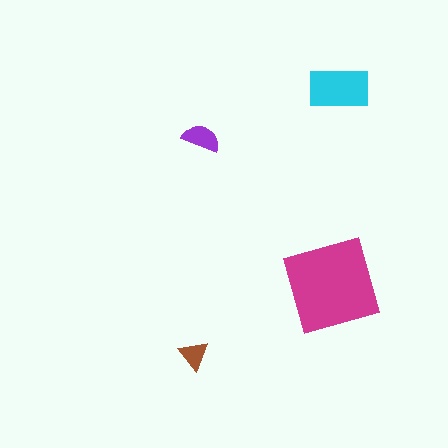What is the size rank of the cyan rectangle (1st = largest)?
2nd.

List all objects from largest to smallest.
The magenta square, the cyan rectangle, the purple semicircle, the brown triangle.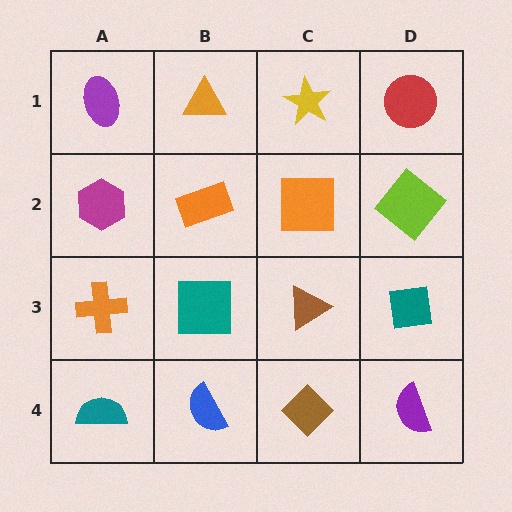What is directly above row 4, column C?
A brown triangle.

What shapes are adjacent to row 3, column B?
An orange rectangle (row 2, column B), a blue semicircle (row 4, column B), an orange cross (row 3, column A), a brown triangle (row 3, column C).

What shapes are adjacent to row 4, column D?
A teal square (row 3, column D), a brown diamond (row 4, column C).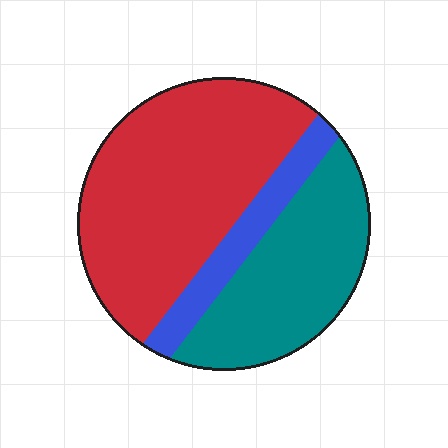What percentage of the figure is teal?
Teal takes up between a quarter and a half of the figure.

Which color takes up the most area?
Red, at roughly 55%.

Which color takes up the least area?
Blue, at roughly 15%.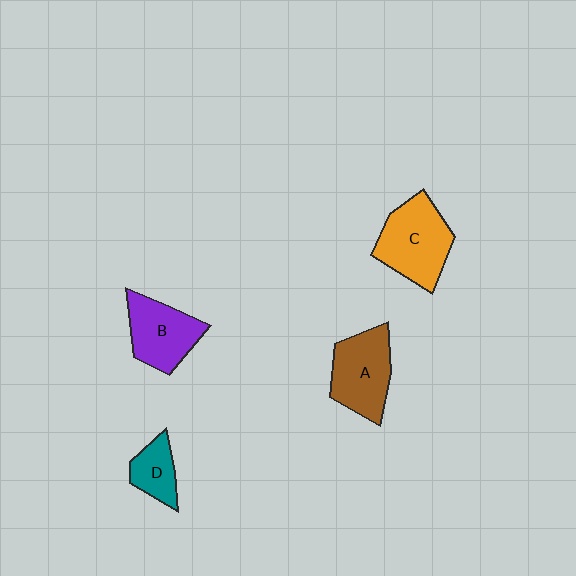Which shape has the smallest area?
Shape D (teal).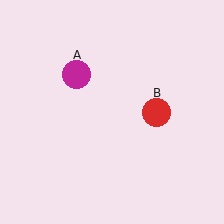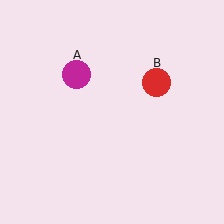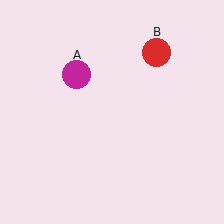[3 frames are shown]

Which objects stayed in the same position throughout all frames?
Magenta circle (object A) remained stationary.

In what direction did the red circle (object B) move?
The red circle (object B) moved up.